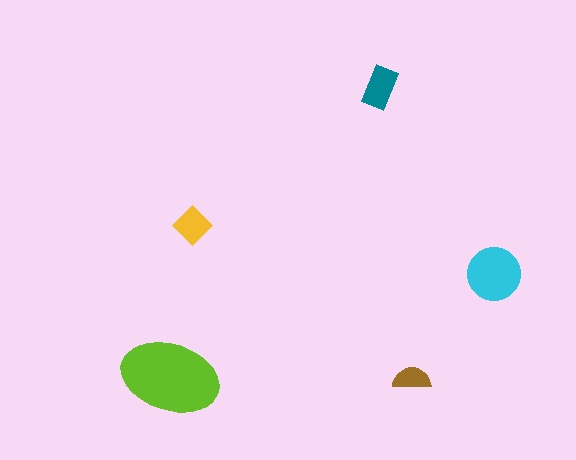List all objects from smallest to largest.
The brown semicircle, the yellow diamond, the teal rectangle, the cyan circle, the lime ellipse.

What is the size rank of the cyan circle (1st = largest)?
2nd.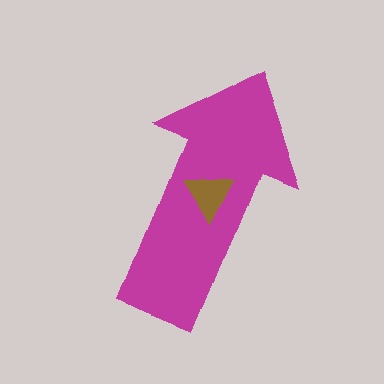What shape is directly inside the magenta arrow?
The brown triangle.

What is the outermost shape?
The magenta arrow.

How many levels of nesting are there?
2.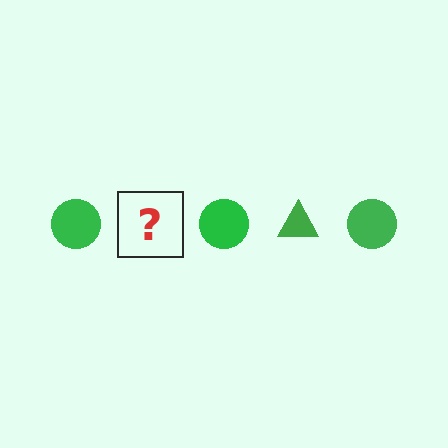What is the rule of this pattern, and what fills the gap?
The rule is that the pattern cycles through circle, triangle shapes in green. The gap should be filled with a green triangle.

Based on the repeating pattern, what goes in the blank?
The blank should be a green triangle.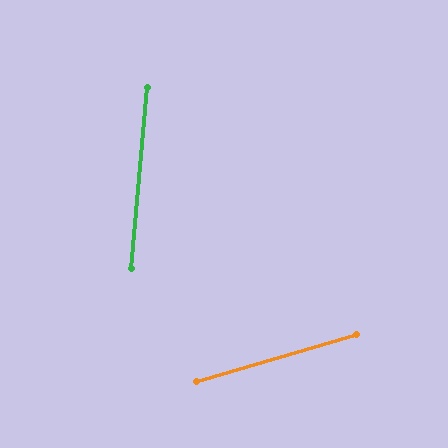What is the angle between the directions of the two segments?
Approximately 69 degrees.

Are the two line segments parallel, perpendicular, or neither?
Neither parallel nor perpendicular — they differ by about 69°.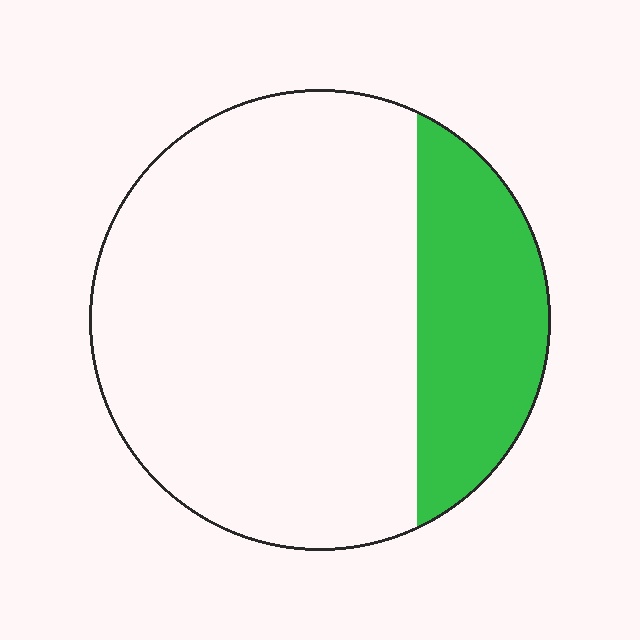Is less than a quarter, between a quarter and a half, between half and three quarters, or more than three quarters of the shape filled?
Less than a quarter.